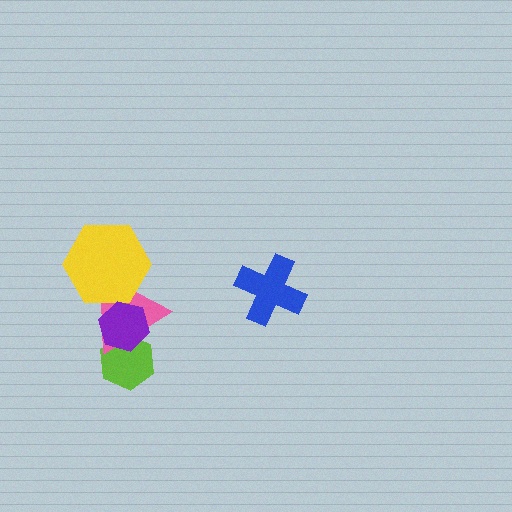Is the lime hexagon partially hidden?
Yes, it is partially covered by another shape.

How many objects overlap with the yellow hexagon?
1 object overlaps with the yellow hexagon.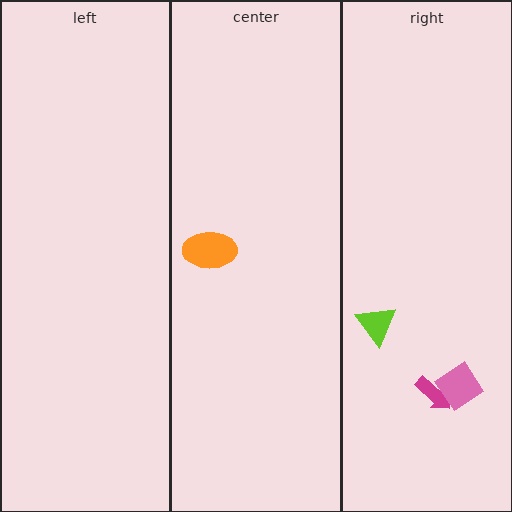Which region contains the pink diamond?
The right region.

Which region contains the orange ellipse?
The center region.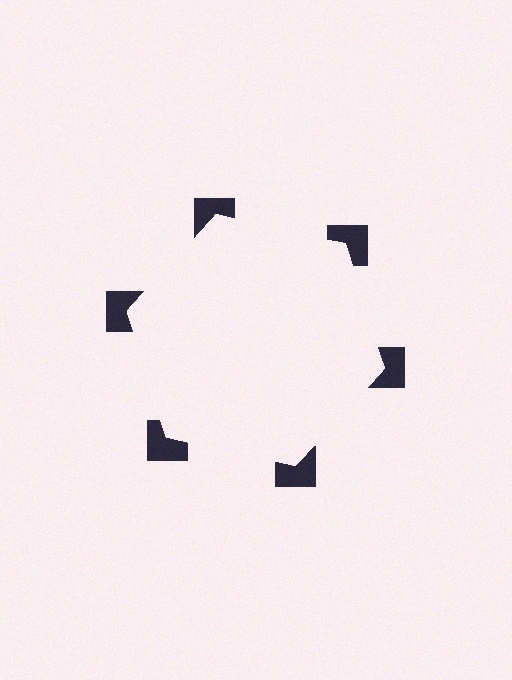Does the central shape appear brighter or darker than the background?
It typically appears slightly brighter than the background, even though no actual brightness change is drawn.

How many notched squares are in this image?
There are 6 — one at each vertex of the illusory hexagon.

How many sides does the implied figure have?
6 sides.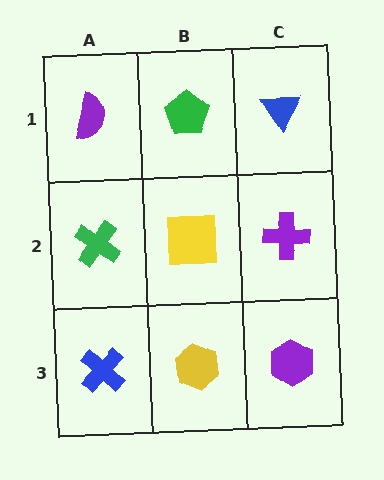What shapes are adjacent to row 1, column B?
A yellow square (row 2, column B), a purple semicircle (row 1, column A), a blue triangle (row 1, column C).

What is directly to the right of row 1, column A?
A green pentagon.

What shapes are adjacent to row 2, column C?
A blue triangle (row 1, column C), a purple hexagon (row 3, column C), a yellow square (row 2, column B).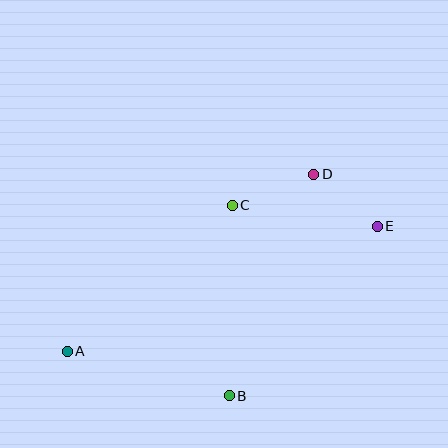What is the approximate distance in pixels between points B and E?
The distance between B and E is approximately 225 pixels.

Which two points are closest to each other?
Points D and E are closest to each other.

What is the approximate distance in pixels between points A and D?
The distance between A and D is approximately 303 pixels.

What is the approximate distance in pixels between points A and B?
The distance between A and B is approximately 168 pixels.